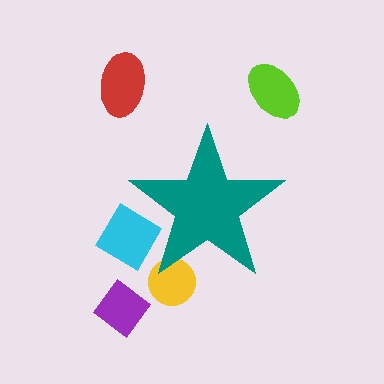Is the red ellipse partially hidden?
No, the red ellipse is fully visible.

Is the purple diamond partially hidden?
No, the purple diamond is fully visible.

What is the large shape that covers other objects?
A teal star.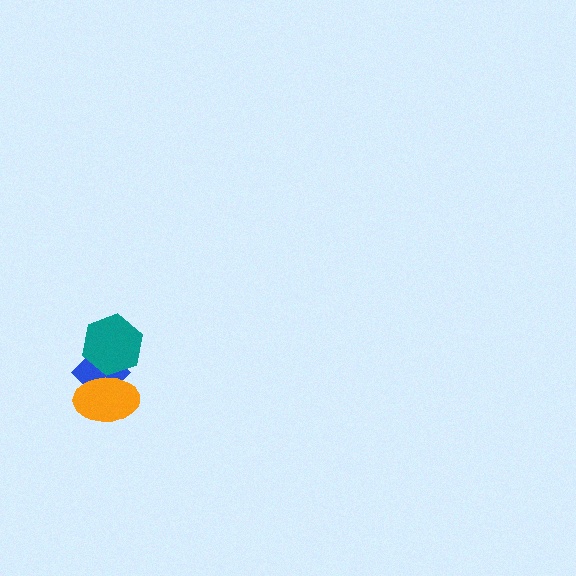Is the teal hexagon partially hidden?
No, no other shape covers it.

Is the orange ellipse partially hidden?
Yes, it is partially covered by another shape.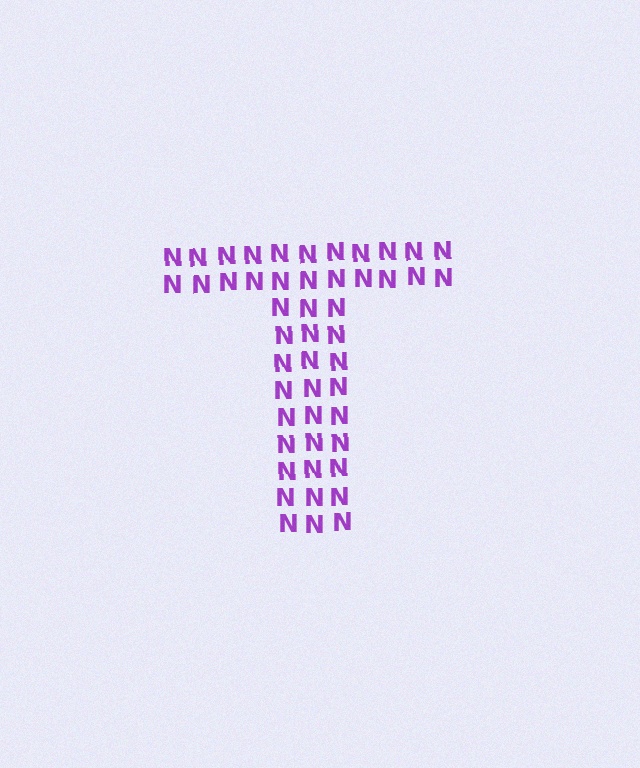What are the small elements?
The small elements are letter N's.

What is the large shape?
The large shape is the letter T.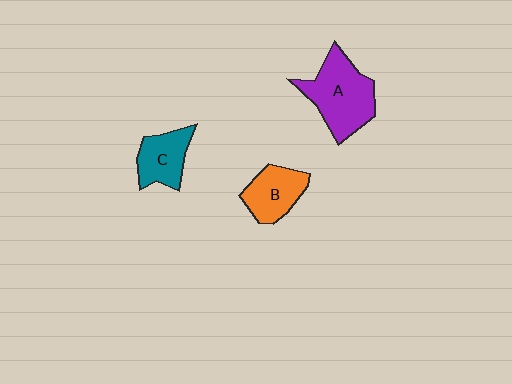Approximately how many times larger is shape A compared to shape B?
Approximately 1.6 times.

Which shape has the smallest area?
Shape C (teal).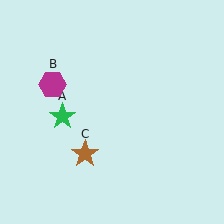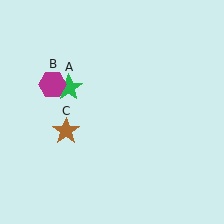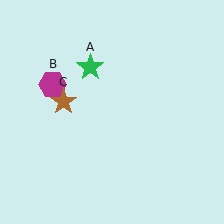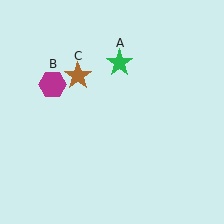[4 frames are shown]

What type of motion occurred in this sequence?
The green star (object A), brown star (object C) rotated clockwise around the center of the scene.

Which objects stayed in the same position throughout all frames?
Magenta hexagon (object B) remained stationary.